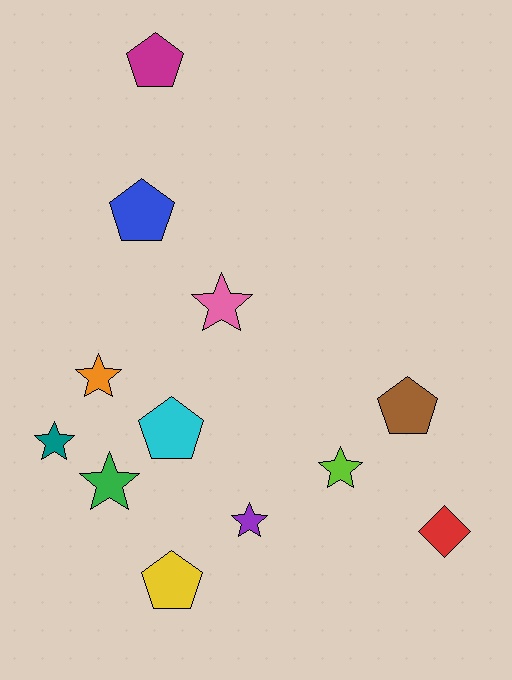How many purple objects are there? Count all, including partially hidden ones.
There is 1 purple object.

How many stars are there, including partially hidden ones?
There are 6 stars.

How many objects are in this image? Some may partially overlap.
There are 12 objects.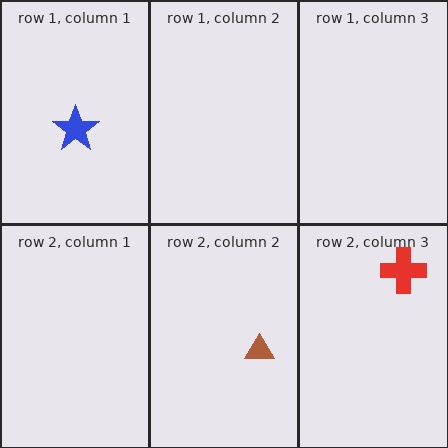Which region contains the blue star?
The row 1, column 1 region.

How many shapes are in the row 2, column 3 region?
1.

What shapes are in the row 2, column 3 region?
The red cross.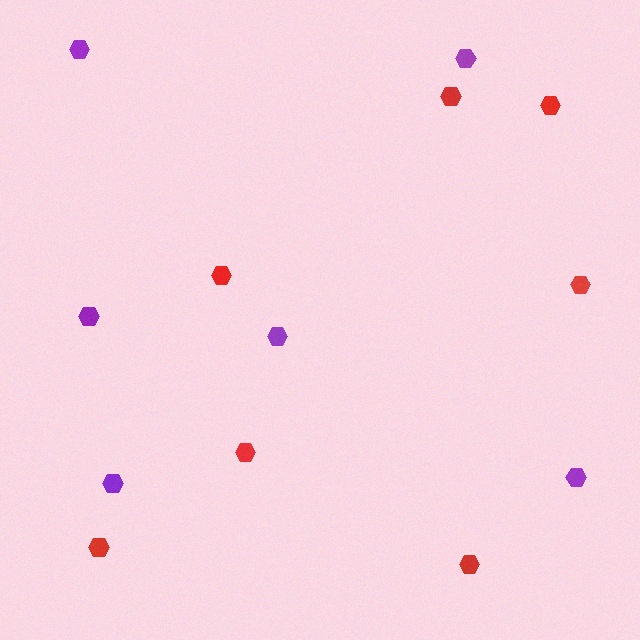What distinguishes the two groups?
There are 2 groups: one group of purple hexagons (6) and one group of red hexagons (7).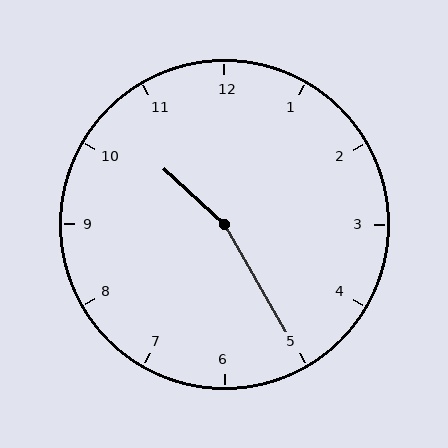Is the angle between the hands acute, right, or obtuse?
It is obtuse.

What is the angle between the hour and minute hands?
Approximately 162 degrees.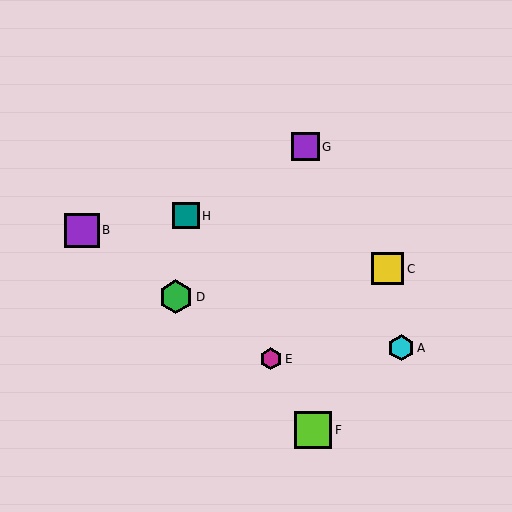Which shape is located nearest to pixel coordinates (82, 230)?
The purple square (labeled B) at (82, 230) is nearest to that location.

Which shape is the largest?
The lime square (labeled F) is the largest.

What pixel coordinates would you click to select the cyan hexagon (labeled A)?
Click at (401, 348) to select the cyan hexagon A.